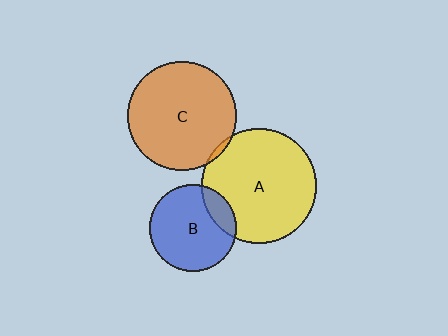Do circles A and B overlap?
Yes.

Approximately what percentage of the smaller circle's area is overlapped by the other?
Approximately 15%.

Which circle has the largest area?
Circle A (yellow).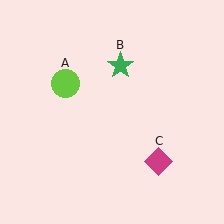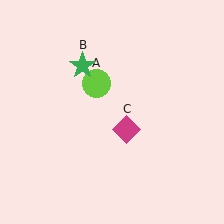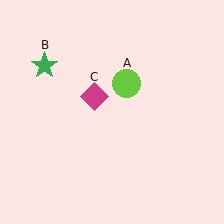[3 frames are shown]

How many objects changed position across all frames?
3 objects changed position: lime circle (object A), green star (object B), magenta diamond (object C).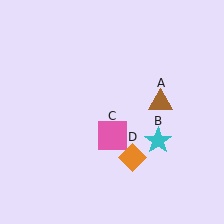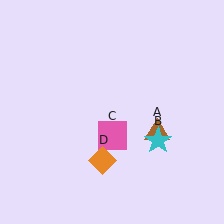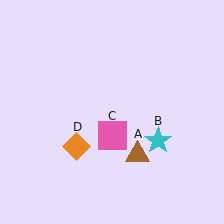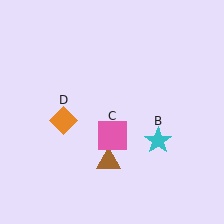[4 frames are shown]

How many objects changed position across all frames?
2 objects changed position: brown triangle (object A), orange diamond (object D).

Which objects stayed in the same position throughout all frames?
Cyan star (object B) and pink square (object C) remained stationary.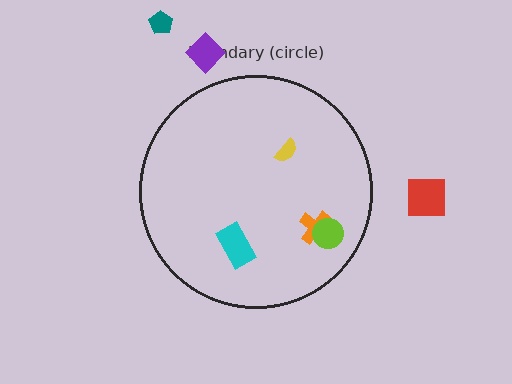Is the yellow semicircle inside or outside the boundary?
Inside.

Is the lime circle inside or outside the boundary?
Inside.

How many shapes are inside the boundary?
4 inside, 3 outside.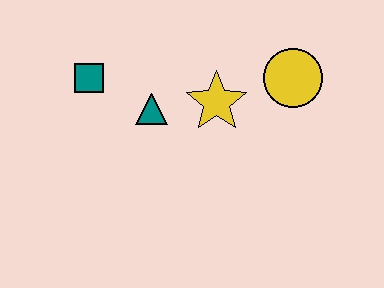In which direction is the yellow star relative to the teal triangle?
The yellow star is to the right of the teal triangle.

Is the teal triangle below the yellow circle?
Yes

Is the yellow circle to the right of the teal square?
Yes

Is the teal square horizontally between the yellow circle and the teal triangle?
No